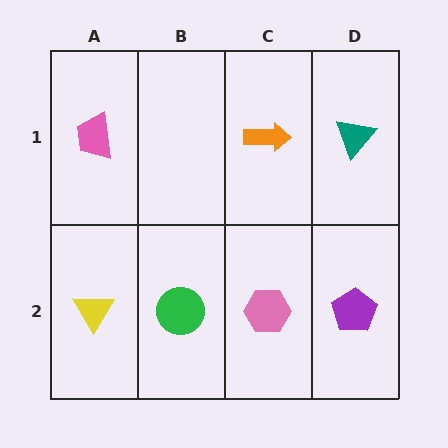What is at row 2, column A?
A yellow triangle.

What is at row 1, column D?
A teal triangle.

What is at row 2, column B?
A green circle.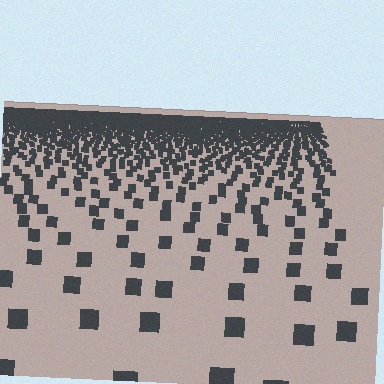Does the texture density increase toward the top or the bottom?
Density increases toward the top.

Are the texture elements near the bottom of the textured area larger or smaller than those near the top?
Larger. Near the bottom, elements are closer to the viewer and appear at a bigger on-screen size.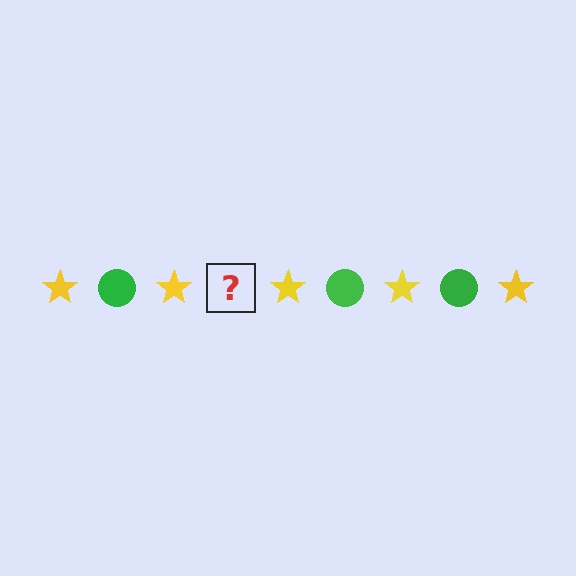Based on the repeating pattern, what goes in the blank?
The blank should be a green circle.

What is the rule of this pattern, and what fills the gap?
The rule is that the pattern alternates between yellow star and green circle. The gap should be filled with a green circle.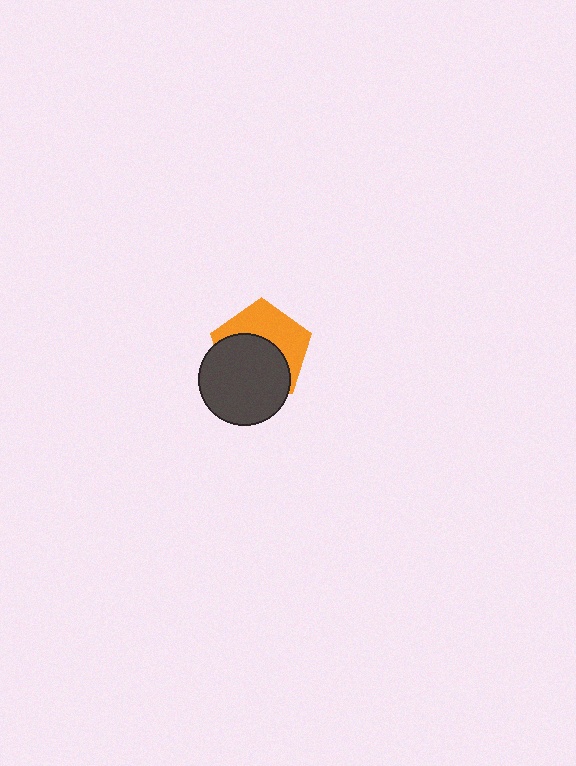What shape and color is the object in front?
The object in front is a dark gray circle.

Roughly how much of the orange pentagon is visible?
About half of it is visible (roughly 46%).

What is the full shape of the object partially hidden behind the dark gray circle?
The partially hidden object is an orange pentagon.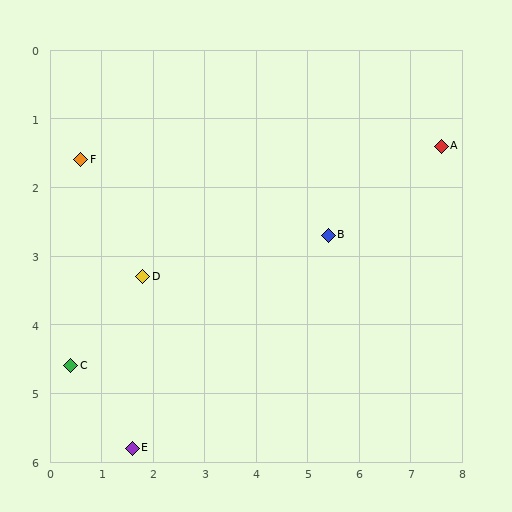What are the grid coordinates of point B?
Point B is at approximately (5.4, 2.7).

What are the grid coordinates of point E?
Point E is at approximately (1.6, 5.8).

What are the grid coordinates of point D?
Point D is at approximately (1.8, 3.3).